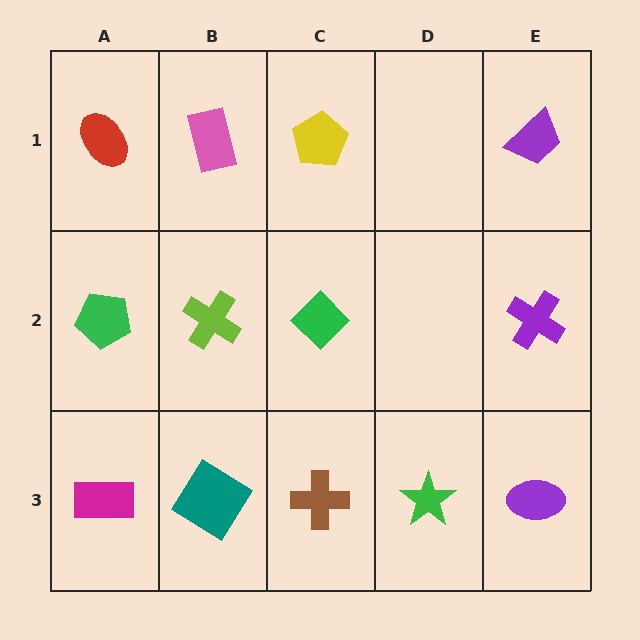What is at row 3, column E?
A purple ellipse.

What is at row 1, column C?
A yellow pentagon.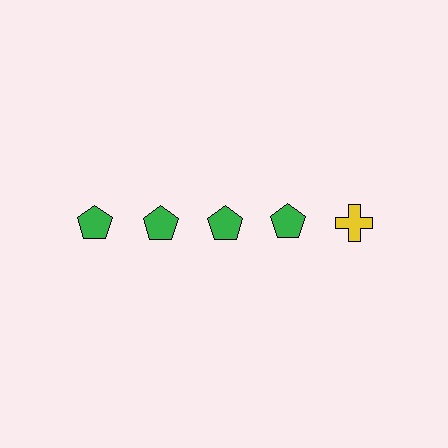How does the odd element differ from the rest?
It differs in both color (yellow instead of green) and shape (cross instead of pentagon).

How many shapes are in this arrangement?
There are 5 shapes arranged in a grid pattern.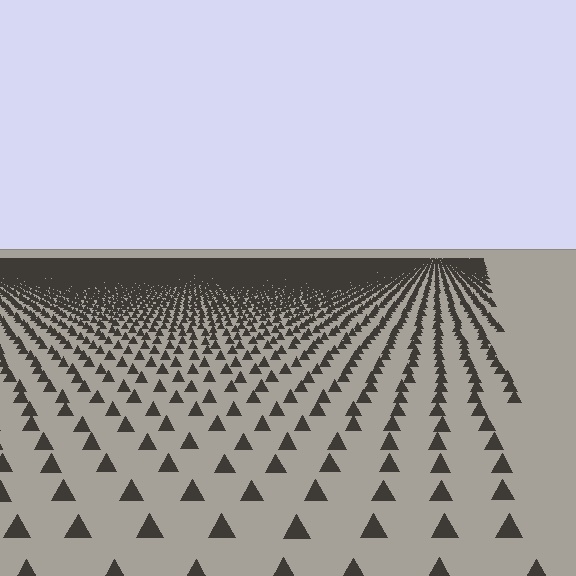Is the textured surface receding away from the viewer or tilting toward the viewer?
The surface is receding away from the viewer. Texture elements get smaller and denser toward the top.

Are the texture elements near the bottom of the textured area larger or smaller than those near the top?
Larger. Near the bottom, elements are closer to the viewer and appear at a bigger on-screen size.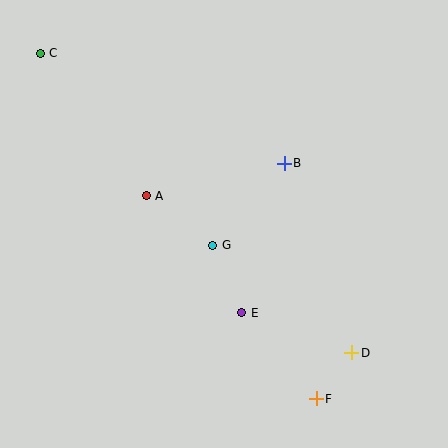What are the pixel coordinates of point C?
Point C is at (40, 53).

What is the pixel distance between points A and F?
The distance between A and F is 265 pixels.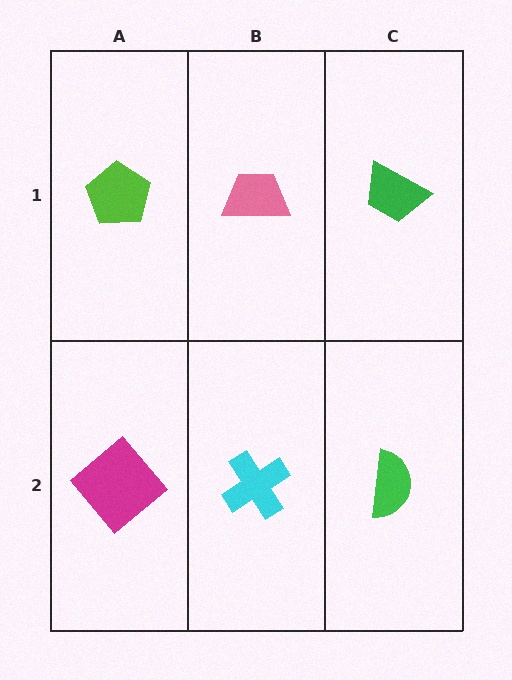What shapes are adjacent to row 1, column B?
A cyan cross (row 2, column B), a lime pentagon (row 1, column A), a green trapezoid (row 1, column C).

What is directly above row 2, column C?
A green trapezoid.